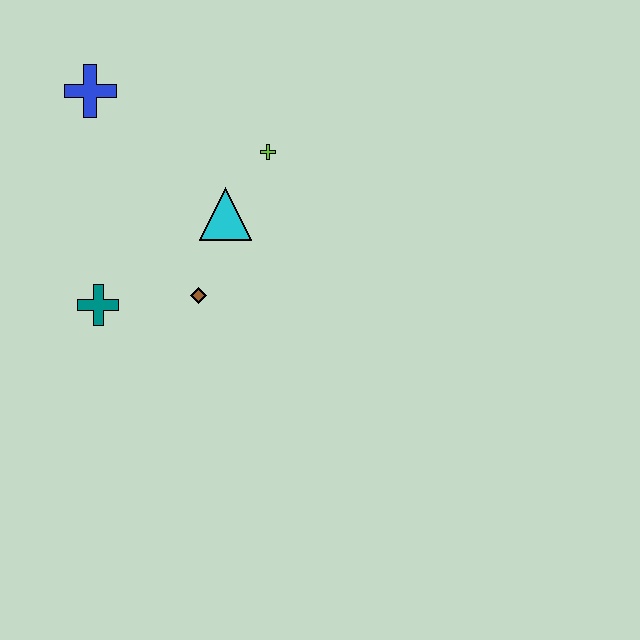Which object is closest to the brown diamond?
The cyan triangle is closest to the brown diamond.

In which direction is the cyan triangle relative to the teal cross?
The cyan triangle is to the right of the teal cross.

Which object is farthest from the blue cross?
The brown diamond is farthest from the blue cross.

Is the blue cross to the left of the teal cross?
Yes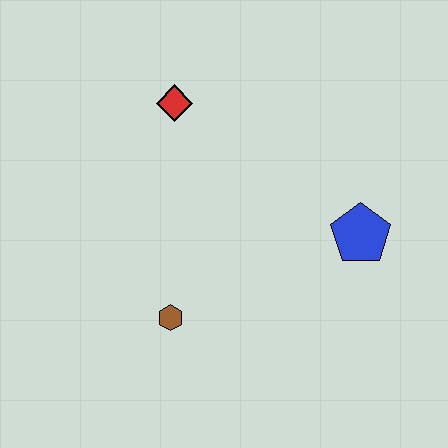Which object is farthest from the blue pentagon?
The red diamond is farthest from the blue pentagon.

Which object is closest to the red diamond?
The brown hexagon is closest to the red diamond.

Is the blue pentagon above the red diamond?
No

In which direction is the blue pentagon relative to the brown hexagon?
The blue pentagon is to the right of the brown hexagon.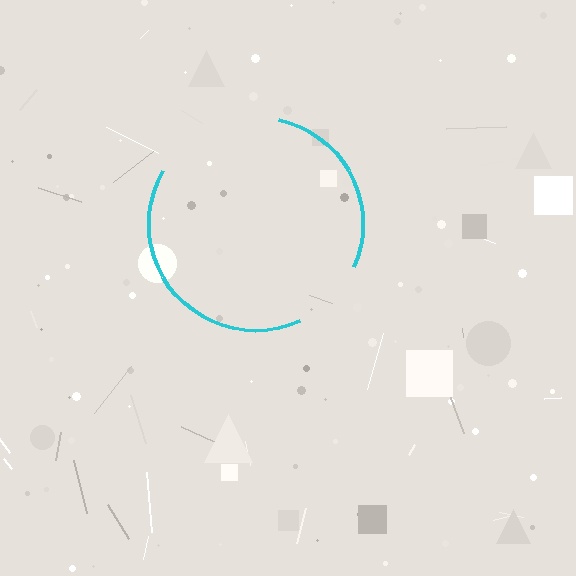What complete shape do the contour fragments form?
The contour fragments form a circle.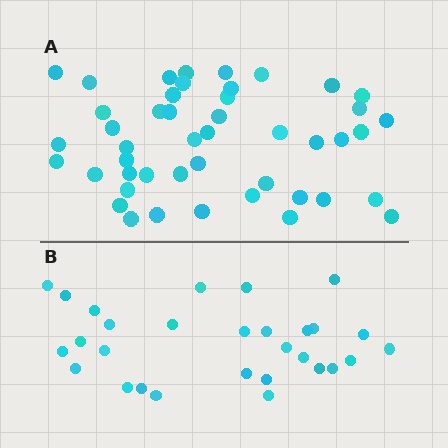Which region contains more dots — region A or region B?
Region A (the top region) has more dots.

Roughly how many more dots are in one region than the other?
Region A has approximately 15 more dots than region B.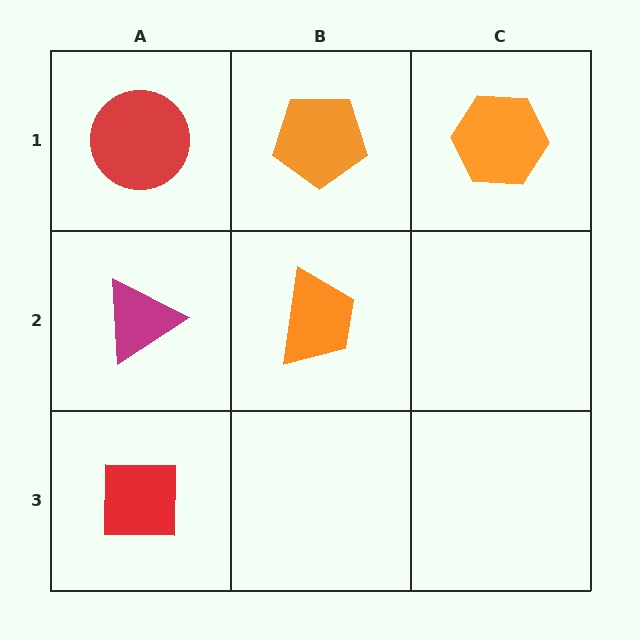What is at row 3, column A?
A red square.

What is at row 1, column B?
An orange pentagon.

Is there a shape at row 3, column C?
No, that cell is empty.